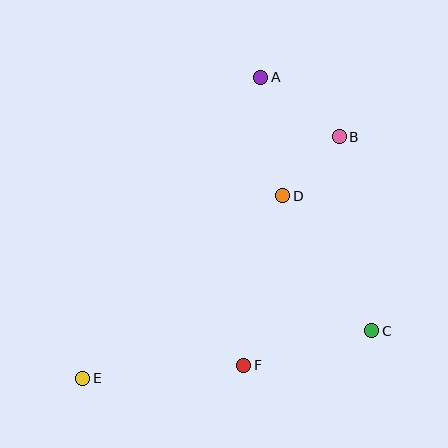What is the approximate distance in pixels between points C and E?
The distance between C and E is approximately 293 pixels.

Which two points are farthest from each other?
Points B and E are farthest from each other.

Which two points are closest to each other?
Points B and D are closest to each other.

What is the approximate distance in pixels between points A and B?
The distance between A and B is approximately 99 pixels.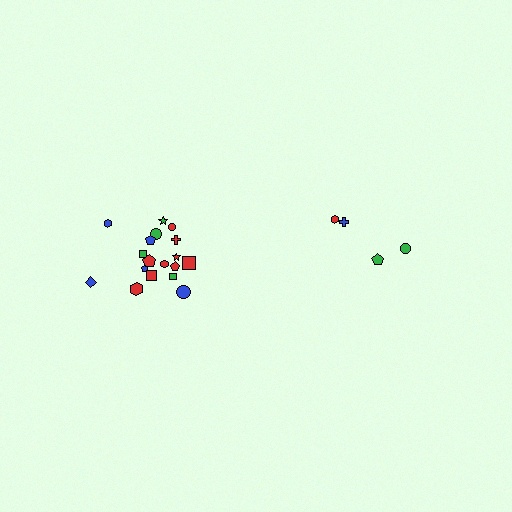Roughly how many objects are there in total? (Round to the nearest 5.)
Roughly 20 objects in total.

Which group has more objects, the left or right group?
The left group.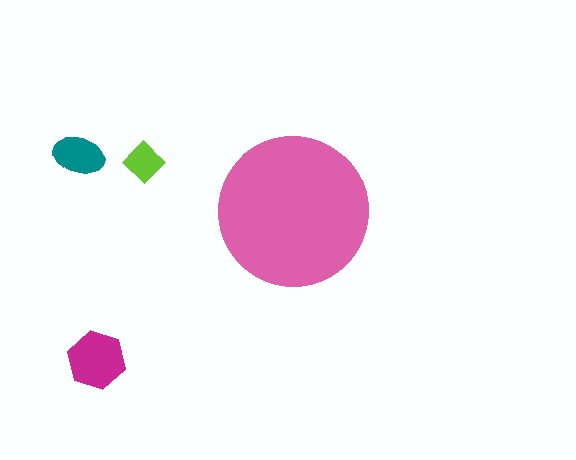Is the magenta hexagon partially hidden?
No, the magenta hexagon is fully visible.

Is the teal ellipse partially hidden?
No, the teal ellipse is fully visible.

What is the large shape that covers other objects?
A pink circle.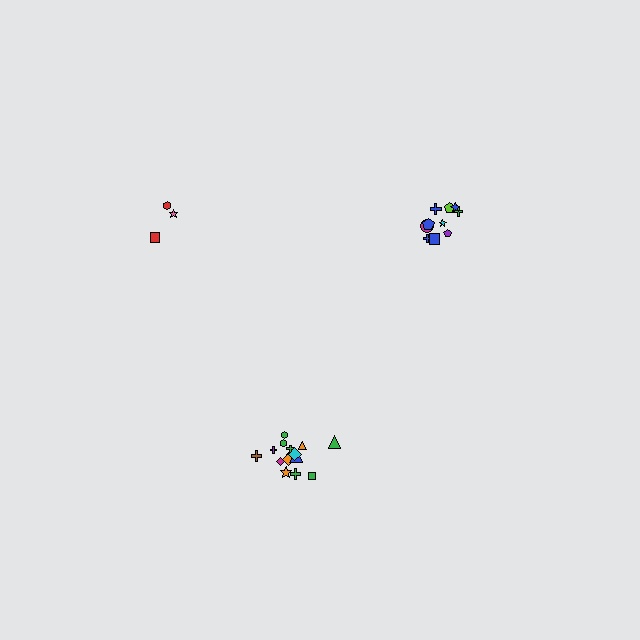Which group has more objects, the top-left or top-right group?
The top-right group.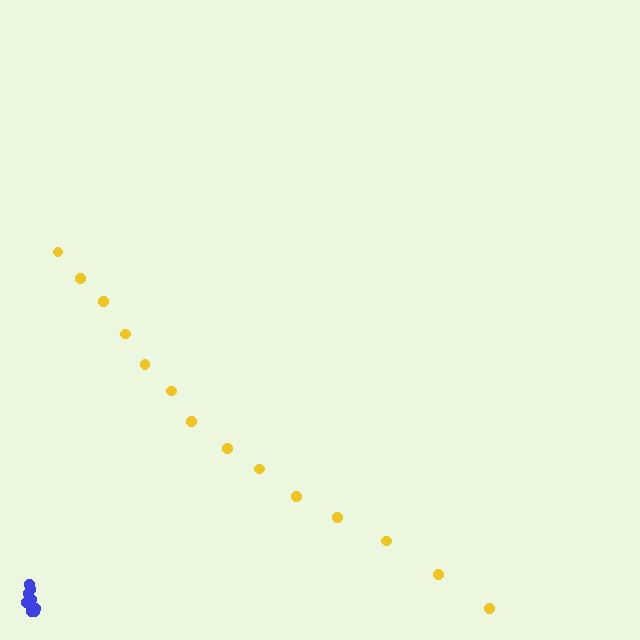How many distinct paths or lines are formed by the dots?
There are 2 distinct paths.